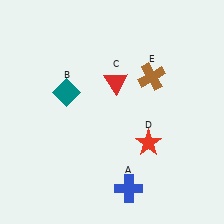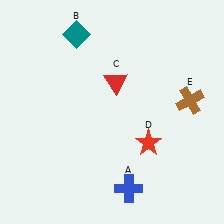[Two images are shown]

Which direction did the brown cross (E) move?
The brown cross (E) moved right.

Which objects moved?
The objects that moved are: the teal diamond (B), the brown cross (E).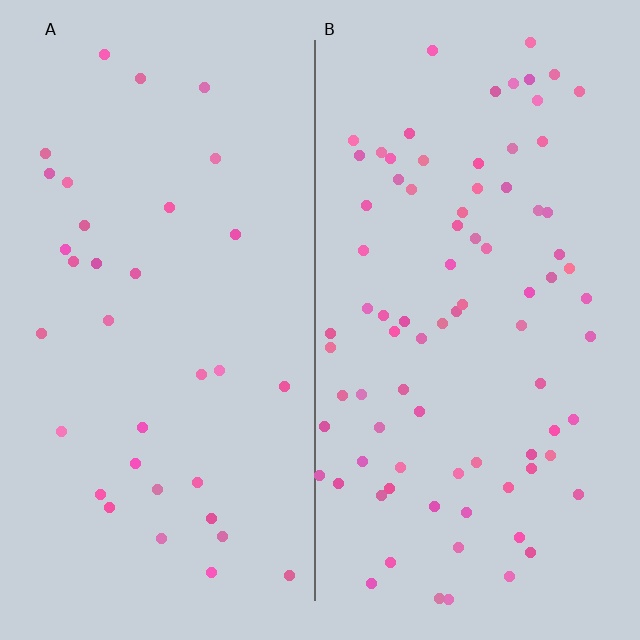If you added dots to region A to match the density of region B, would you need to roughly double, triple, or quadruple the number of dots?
Approximately double.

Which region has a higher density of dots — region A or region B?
B (the right).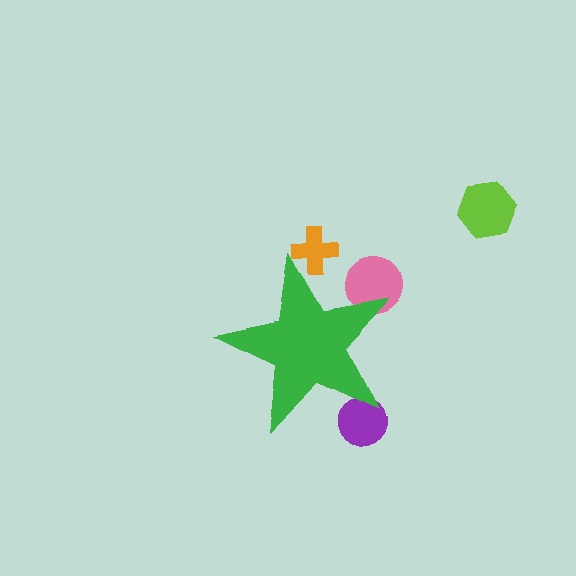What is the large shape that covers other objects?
A green star.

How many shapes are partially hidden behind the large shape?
3 shapes are partially hidden.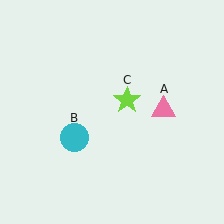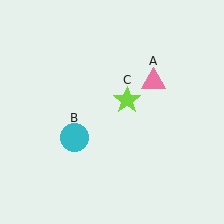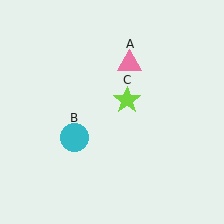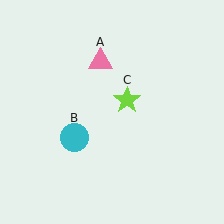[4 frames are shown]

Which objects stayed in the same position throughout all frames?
Cyan circle (object B) and lime star (object C) remained stationary.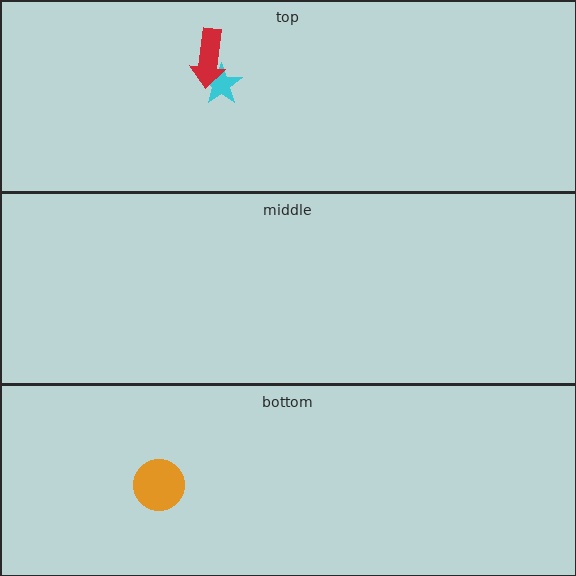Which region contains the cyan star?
The top region.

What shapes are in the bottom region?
The orange circle.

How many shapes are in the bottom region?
1.